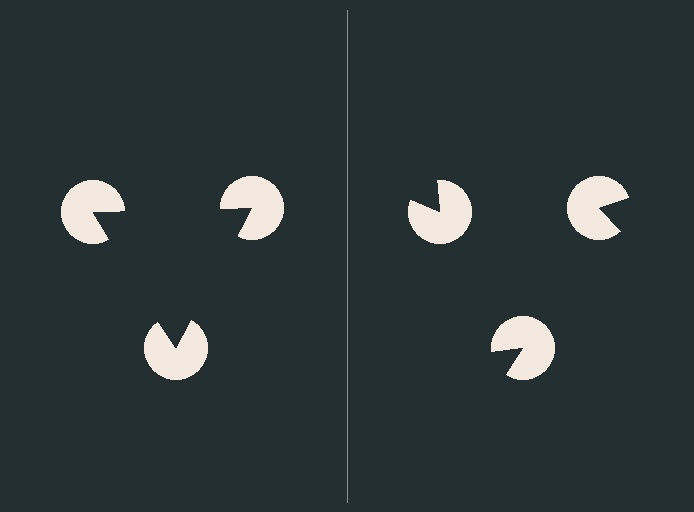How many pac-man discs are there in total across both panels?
6 — 3 on each side.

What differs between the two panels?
The pac-man discs are positioned identically on both sides; only the wedge orientations differ. On the left they align to a triangle; on the right they are misaligned.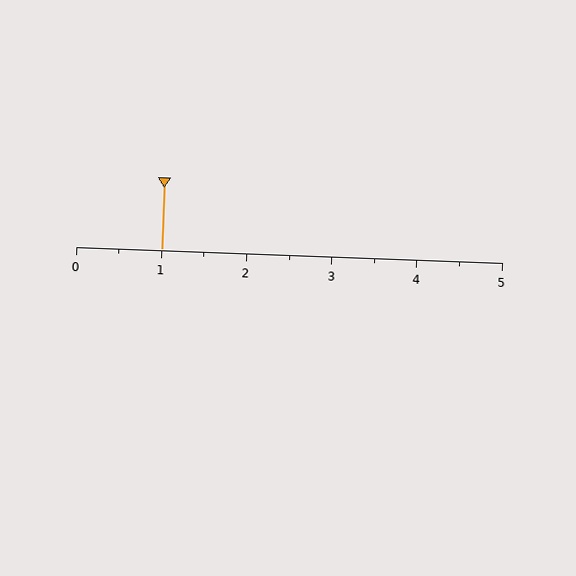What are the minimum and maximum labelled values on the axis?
The axis runs from 0 to 5.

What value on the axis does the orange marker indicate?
The marker indicates approximately 1.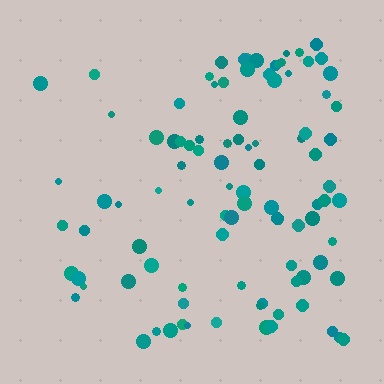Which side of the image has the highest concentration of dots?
The right.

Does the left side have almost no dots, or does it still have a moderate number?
Still a moderate number, just noticeably fewer than the right.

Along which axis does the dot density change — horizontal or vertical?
Horizontal.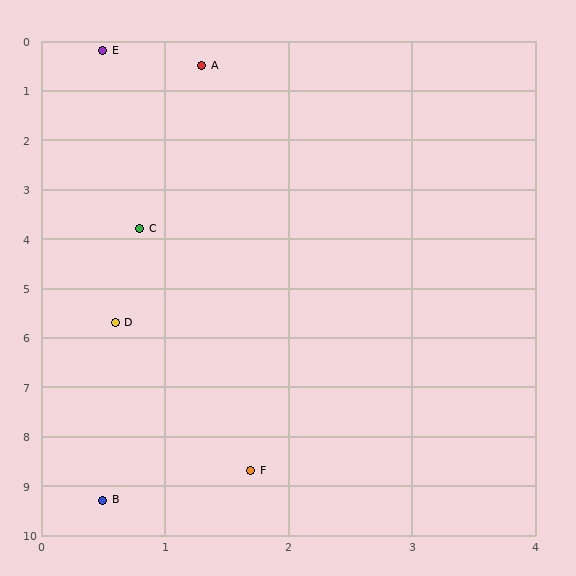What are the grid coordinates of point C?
Point C is at approximately (0.8, 3.8).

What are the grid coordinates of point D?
Point D is at approximately (0.6, 5.7).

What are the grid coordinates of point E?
Point E is at approximately (0.5, 0.2).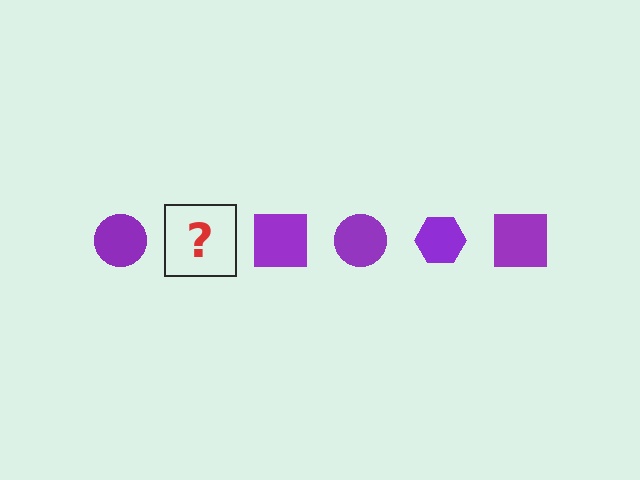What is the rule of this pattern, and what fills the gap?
The rule is that the pattern cycles through circle, hexagon, square shapes in purple. The gap should be filled with a purple hexagon.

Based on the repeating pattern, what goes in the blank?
The blank should be a purple hexagon.